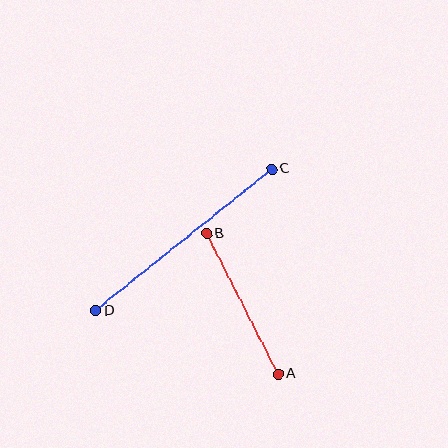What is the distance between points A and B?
The distance is approximately 158 pixels.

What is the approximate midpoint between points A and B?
The midpoint is at approximately (242, 304) pixels.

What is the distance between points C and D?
The distance is approximately 226 pixels.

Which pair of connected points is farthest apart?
Points C and D are farthest apart.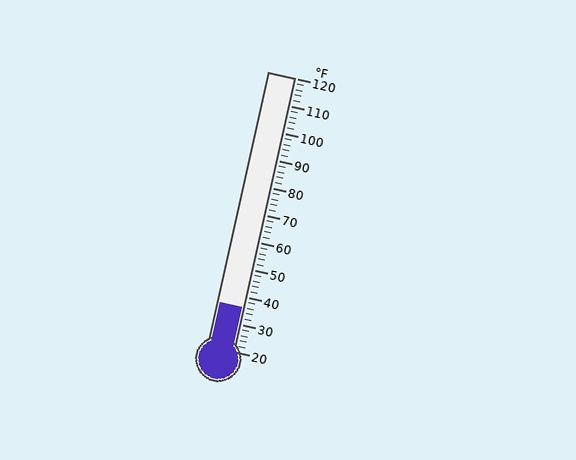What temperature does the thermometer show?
The thermometer shows approximately 36°F.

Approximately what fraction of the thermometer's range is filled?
The thermometer is filled to approximately 15% of its range.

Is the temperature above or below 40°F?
The temperature is below 40°F.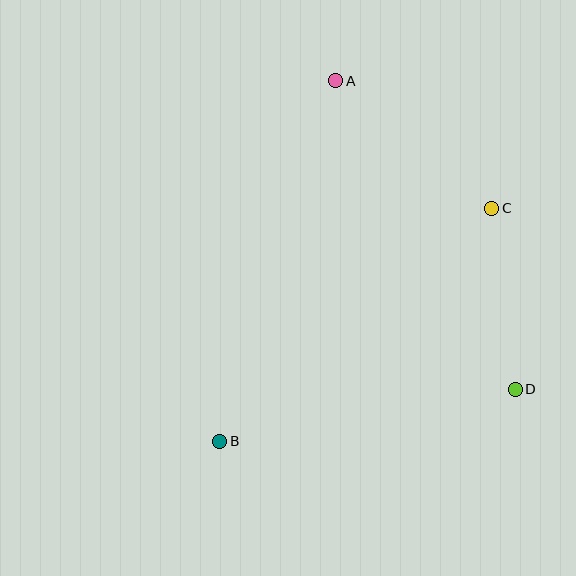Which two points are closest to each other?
Points C and D are closest to each other.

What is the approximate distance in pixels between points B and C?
The distance between B and C is approximately 358 pixels.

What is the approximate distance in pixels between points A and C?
The distance between A and C is approximately 202 pixels.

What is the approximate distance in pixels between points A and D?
The distance between A and D is approximately 357 pixels.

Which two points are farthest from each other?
Points A and B are farthest from each other.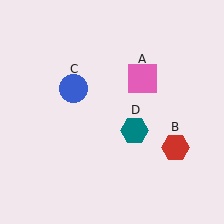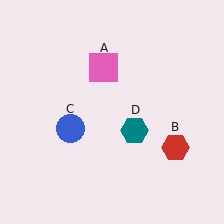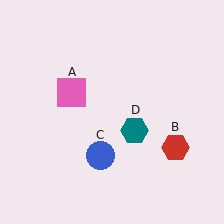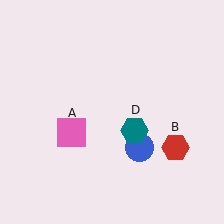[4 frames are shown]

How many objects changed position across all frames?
2 objects changed position: pink square (object A), blue circle (object C).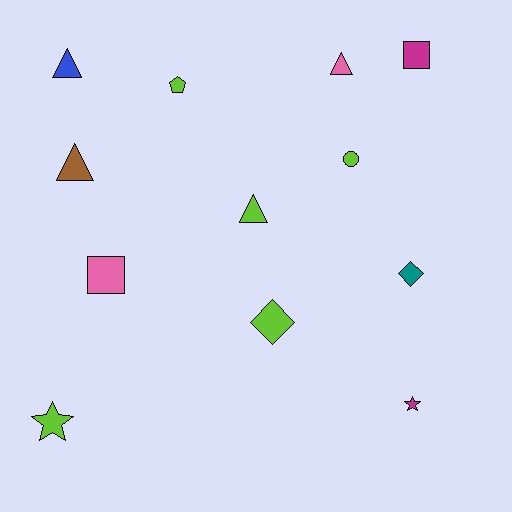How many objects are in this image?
There are 12 objects.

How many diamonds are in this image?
There are 2 diamonds.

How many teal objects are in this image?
There is 1 teal object.